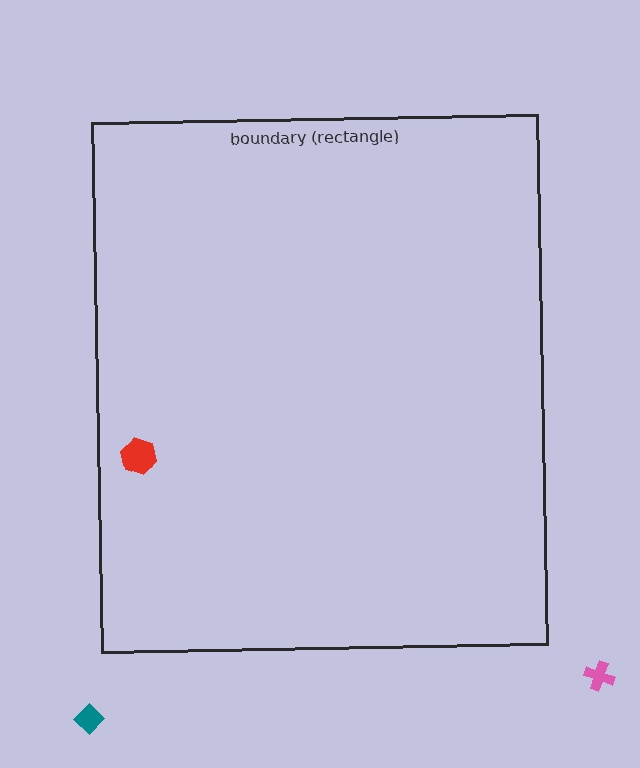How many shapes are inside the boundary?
1 inside, 2 outside.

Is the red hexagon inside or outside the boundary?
Inside.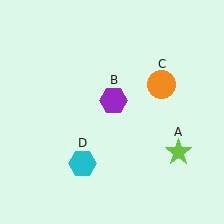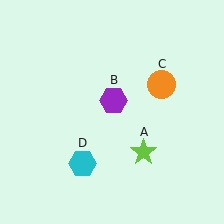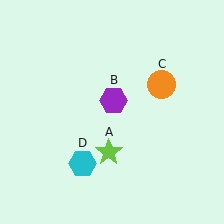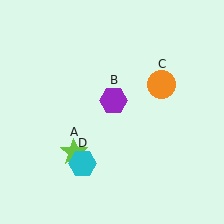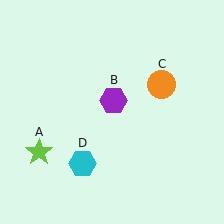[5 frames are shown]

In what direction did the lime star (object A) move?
The lime star (object A) moved left.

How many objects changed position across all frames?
1 object changed position: lime star (object A).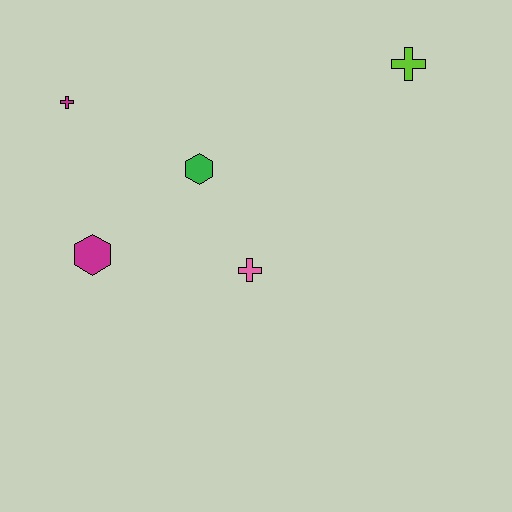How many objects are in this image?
There are 5 objects.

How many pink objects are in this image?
There is 1 pink object.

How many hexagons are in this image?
There are 2 hexagons.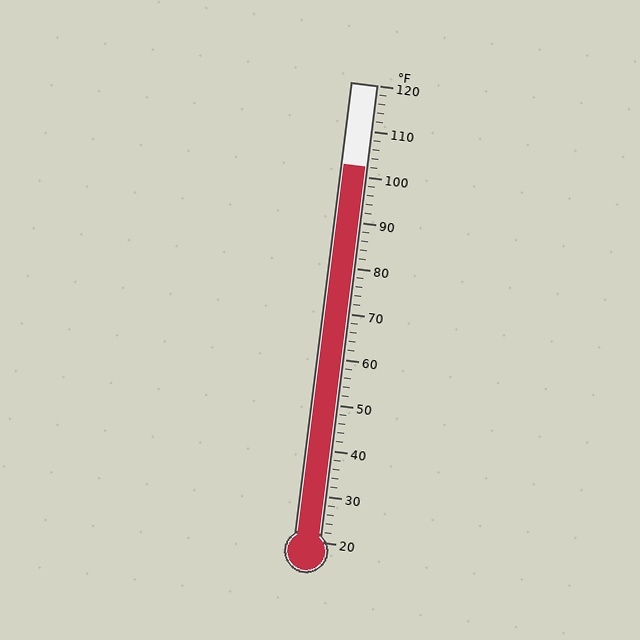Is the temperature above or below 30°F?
The temperature is above 30°F.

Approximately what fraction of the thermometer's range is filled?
The thermometer is filled to approximately 80% of its range.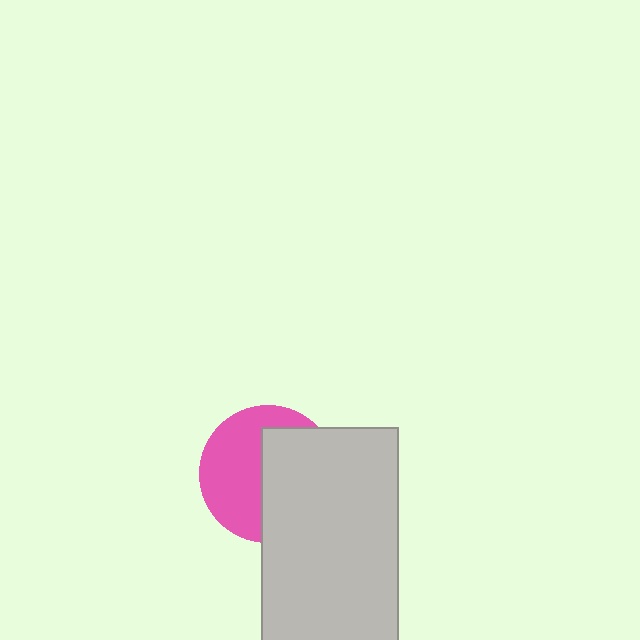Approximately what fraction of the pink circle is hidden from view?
Roughly 50% of the pink circle is hidden behind the light gray rectangle.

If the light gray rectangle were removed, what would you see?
You would see the complete pink circle.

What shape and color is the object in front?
The object in front is a light gray rectangle.